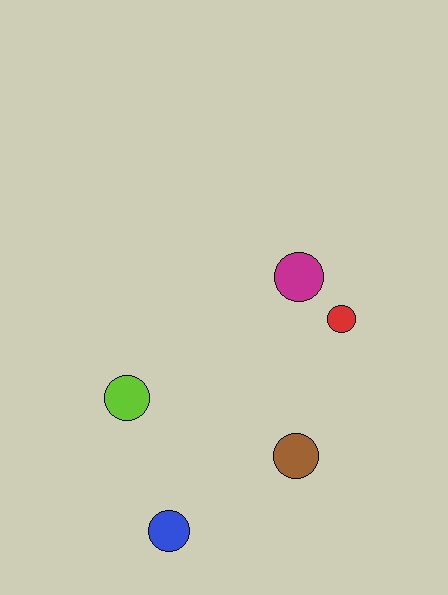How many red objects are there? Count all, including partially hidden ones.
There is 1 red object.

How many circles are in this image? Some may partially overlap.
There are 5 circles.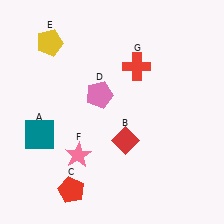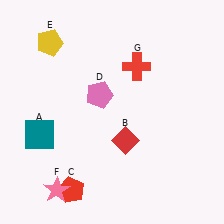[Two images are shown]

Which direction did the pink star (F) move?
The pink star (F) moved down.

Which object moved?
The pink star (F) moved down.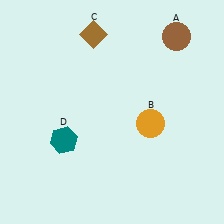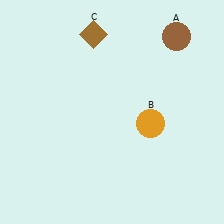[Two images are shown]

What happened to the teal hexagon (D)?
The teal hexagon (D) was removed in Image 2. It was in the bottom-left area of Image 1.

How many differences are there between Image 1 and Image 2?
There is 1 difference between the two images.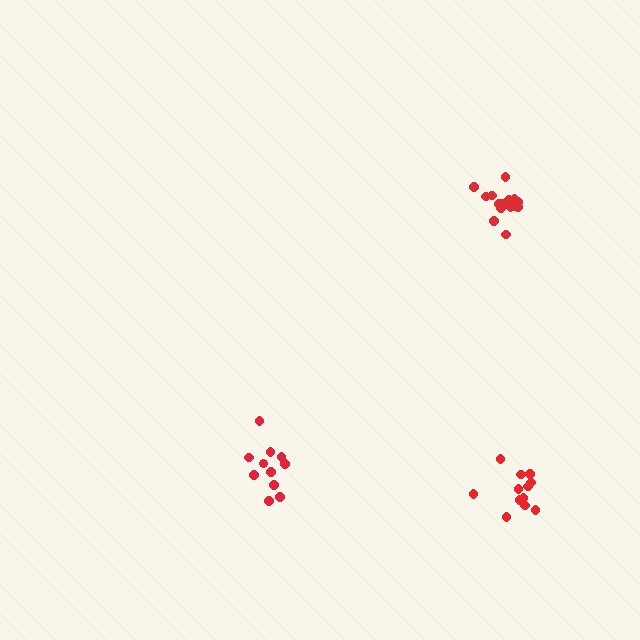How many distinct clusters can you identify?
There are 3 distinct clusters.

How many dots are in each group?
Group 1: 15 dots, Group 2: 12 dots, Group 3: 11 dots (38 total).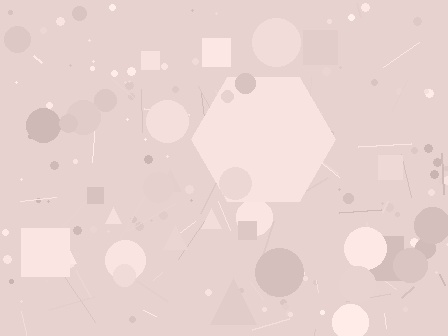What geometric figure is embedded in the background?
A hexagon is embedded in the background.